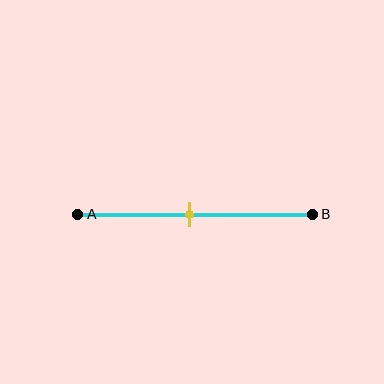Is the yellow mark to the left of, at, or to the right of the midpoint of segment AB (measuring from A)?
The yellow mark is approximately at the midpoint of segment AB.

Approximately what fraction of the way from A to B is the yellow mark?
The yellow mark is approximately 50% of the way from A to B.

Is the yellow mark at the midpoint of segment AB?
Yes, the mark is approximately at the midpoint.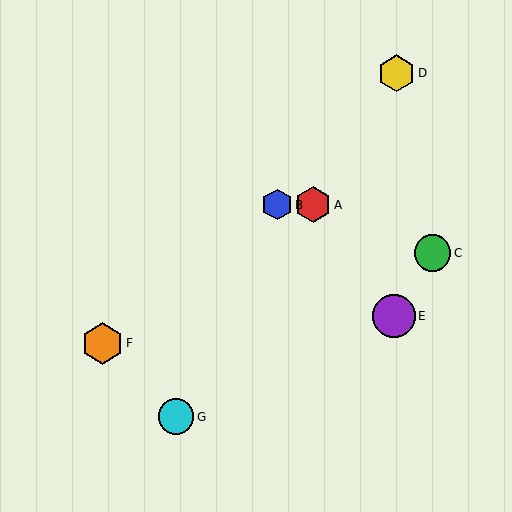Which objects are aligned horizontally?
Objects A, B are aligned horizontally.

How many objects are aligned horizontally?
2 objects (A, B) are aligned horizontally.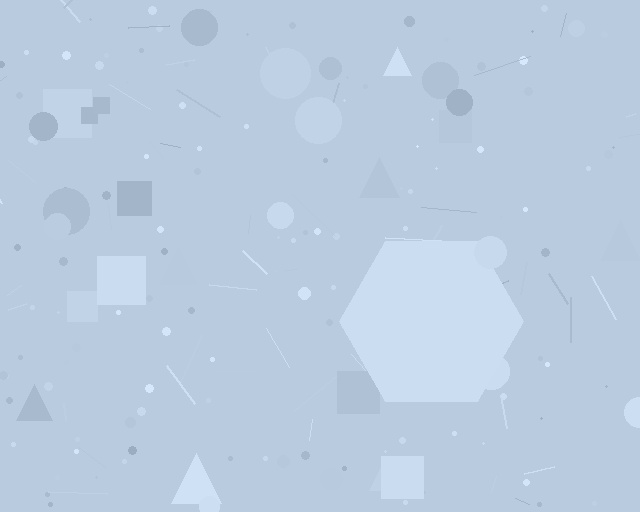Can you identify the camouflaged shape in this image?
The camouflaged shape is a hexagon.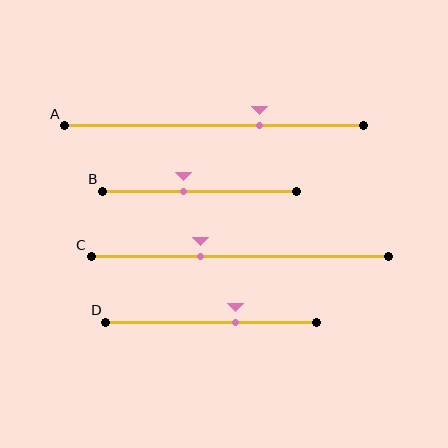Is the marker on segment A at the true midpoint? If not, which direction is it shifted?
No, the marker on segment A is shifted to the right by about 15% of the segment length.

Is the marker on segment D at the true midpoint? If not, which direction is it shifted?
No, the marker on segment D is shifted to the right by about 12% of the segment length.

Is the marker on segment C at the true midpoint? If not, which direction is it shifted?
No, the marker on segment C is shifted to the left by about 13% of the segment length.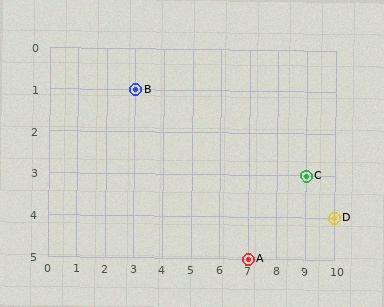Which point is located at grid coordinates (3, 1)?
Point B is at (3, 1).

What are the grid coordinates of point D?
Point D is at grid coordinates (10, 4).